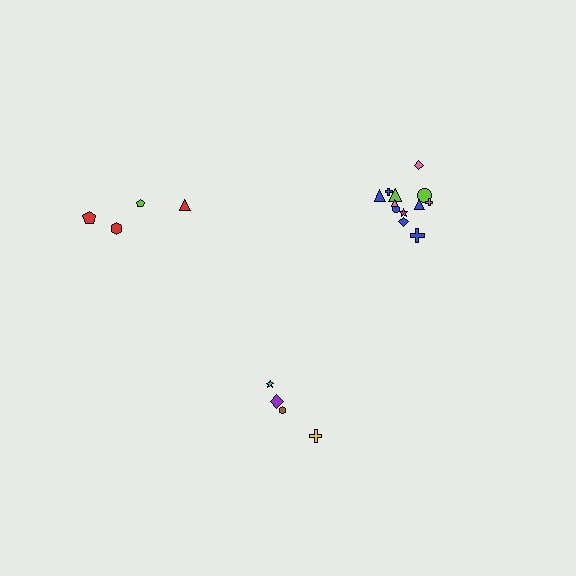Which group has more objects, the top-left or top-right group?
The top-right group.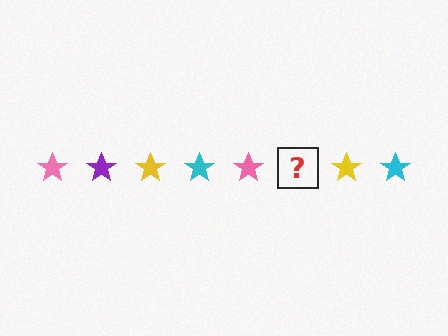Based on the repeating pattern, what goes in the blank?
The blank should be a purple star.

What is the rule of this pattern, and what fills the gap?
The rule is that the pattern cycles through pink, purple, yellow, cyan stars. The gap should be filled with a purple star.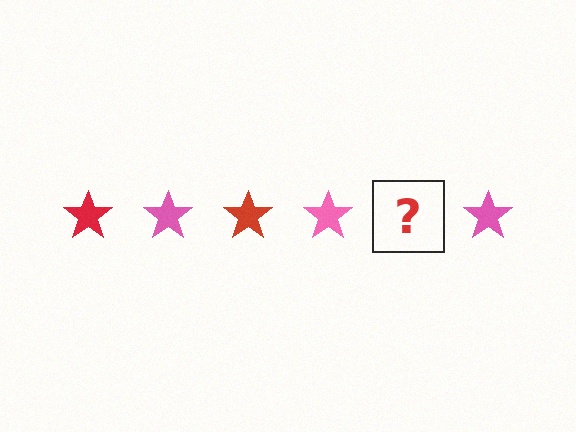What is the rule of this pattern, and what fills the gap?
The rule is that the pattern cycles through red, pink stars. The gap should be filled with a red star.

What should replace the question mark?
The question mark should be replaced with a red star.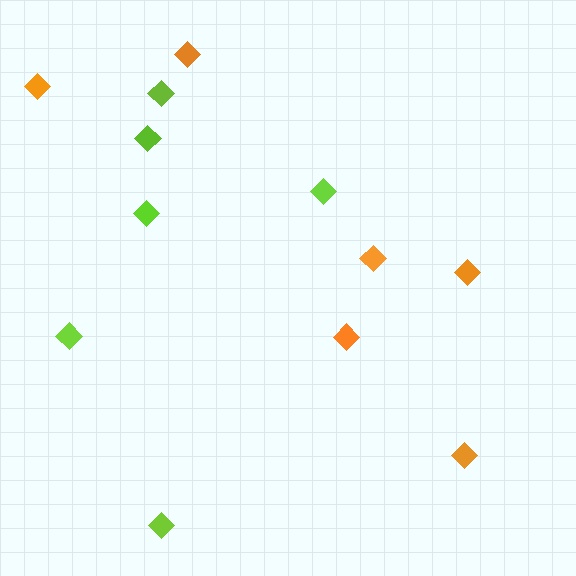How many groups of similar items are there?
There are 2 groups: one group of lime diamonds (6) and one group of orange diamonds (6).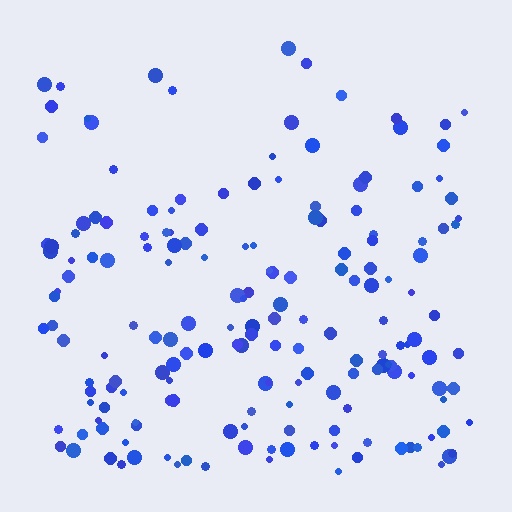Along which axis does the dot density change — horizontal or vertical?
Vertical.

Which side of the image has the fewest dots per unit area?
The top.